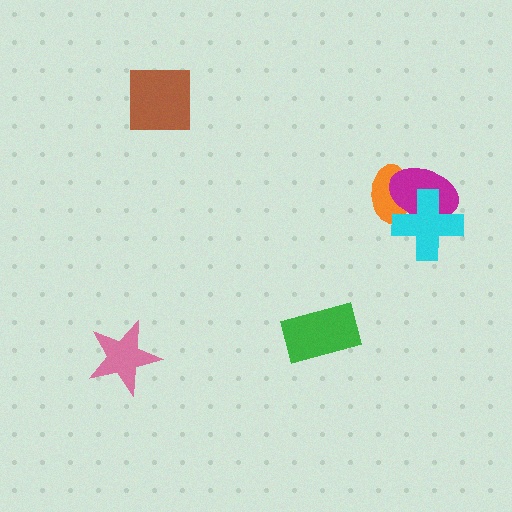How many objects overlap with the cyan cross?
2 objects overlap with the cyan cross.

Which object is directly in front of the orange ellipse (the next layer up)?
The magenta ellipse is directly in front of the orange ellipse.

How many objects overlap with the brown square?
0 objects overlap with the brown square.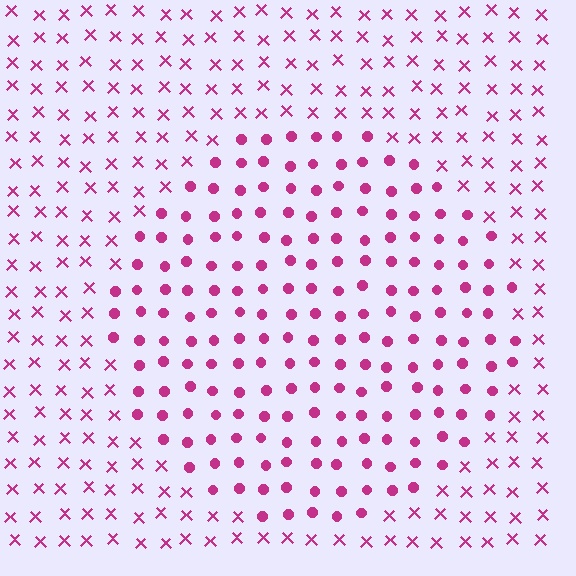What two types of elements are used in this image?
The image uses circles inside the circle region and X marks outside it.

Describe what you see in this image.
The image is filled with small magenta elements arranged in a uniform grid. A circle-shaped region contains circles, while the surrounding area contains X marks. The boundary is defined purely by the change in element shape.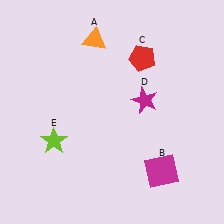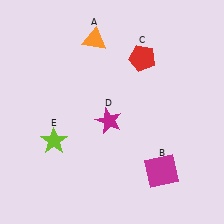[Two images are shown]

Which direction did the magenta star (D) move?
The magenta star (D) moved left.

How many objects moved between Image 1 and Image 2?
1 object moved between the two images.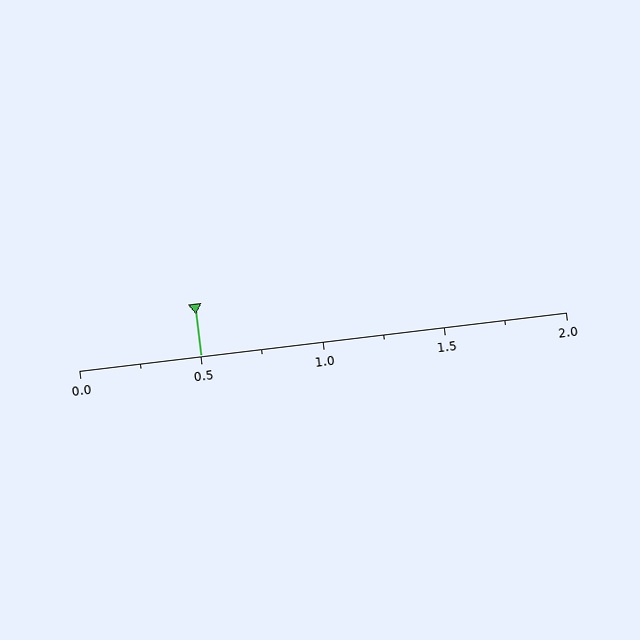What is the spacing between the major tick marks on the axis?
The major ticks are spaced 0.5 apart.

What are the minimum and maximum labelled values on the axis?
The axis runs from 0.0 to 2.0.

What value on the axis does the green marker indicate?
The marker indicates approximately 0.5.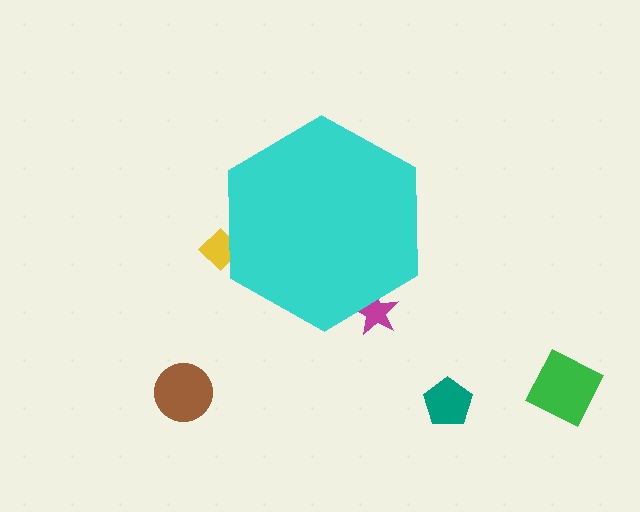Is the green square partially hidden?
No, the green square is fully visible.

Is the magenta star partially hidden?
Yes, the magenta star is partially hidden behind the cyan hexagon.